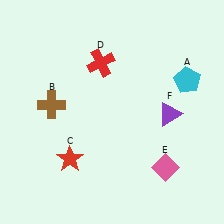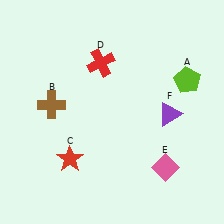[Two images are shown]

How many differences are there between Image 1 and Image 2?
There is 1 difference between the two images.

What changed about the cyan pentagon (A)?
In Image 1, A is cyan. In Image 2, it changed to lime.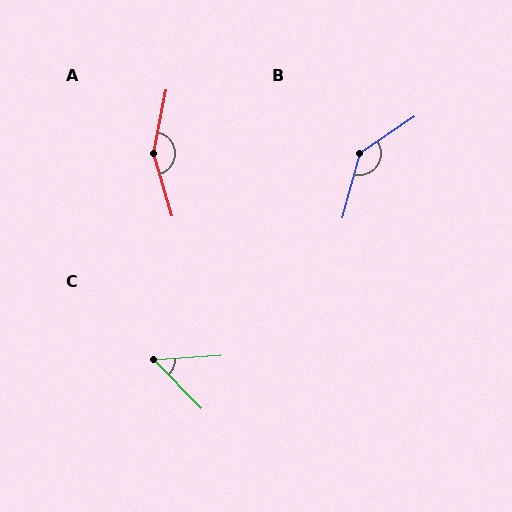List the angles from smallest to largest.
C (50°), B (139°), A (152°).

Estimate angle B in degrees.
Approximately 139 degrees.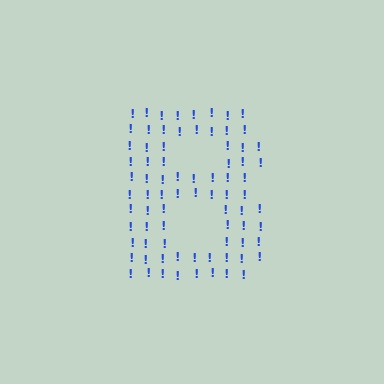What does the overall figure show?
The overall figure shows the letter B.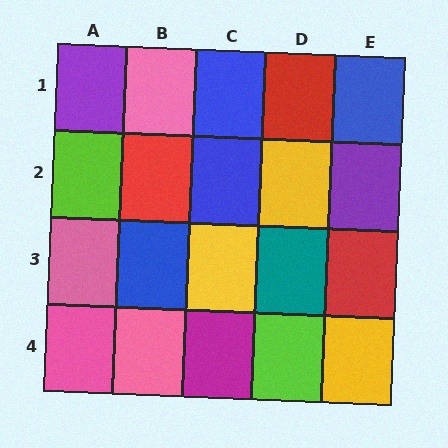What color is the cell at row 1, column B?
Pink.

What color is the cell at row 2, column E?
Purple.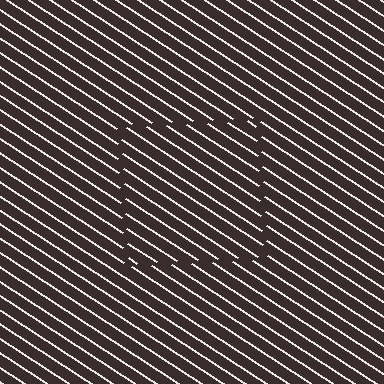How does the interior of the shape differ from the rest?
The interior of the shape contains the same grating, shifted by half a period — the contour is defined by the phase discontinuity where line-ends from the inner and outer gratings abut.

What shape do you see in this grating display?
An illusory square. The interior of the shape contains the same grating, shifted by half a period — the contour is defined by the phase discontinuity where line-ends from the inner and outer gratings abut.